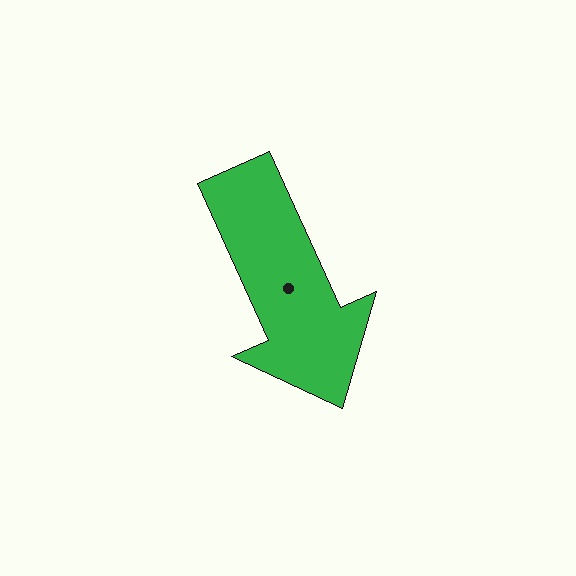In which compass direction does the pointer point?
Southeast.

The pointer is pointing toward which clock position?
Roughly 5 o'clock.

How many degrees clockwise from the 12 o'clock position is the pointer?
Approximately 156 degrees.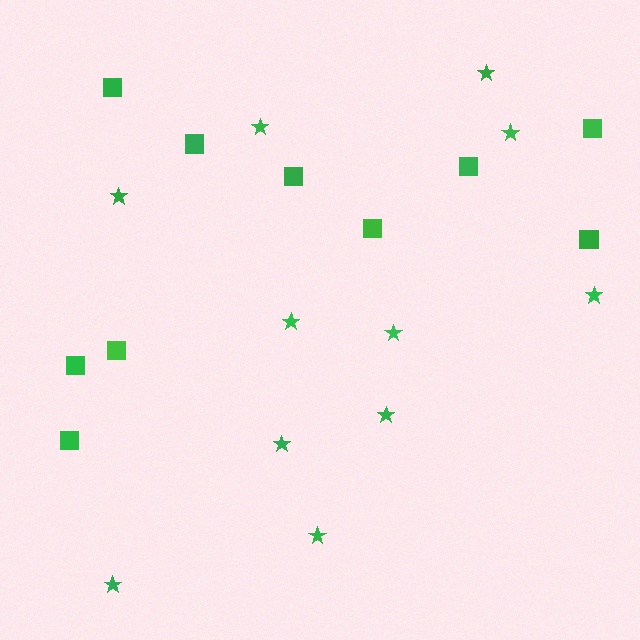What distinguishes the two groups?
There are 2 groups: one group of squares (10) and one group of stars (11).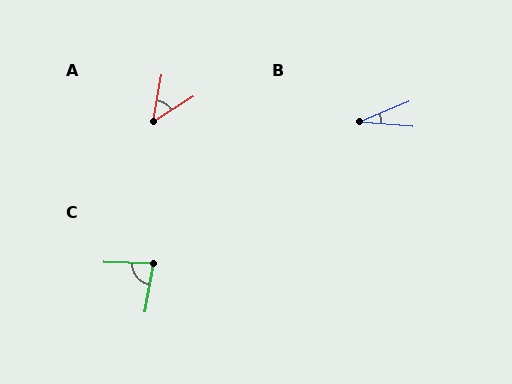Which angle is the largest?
C, at approximately 82 degrees.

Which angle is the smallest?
B, at approximately 27 degrees.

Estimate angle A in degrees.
Approximately 47 degrees.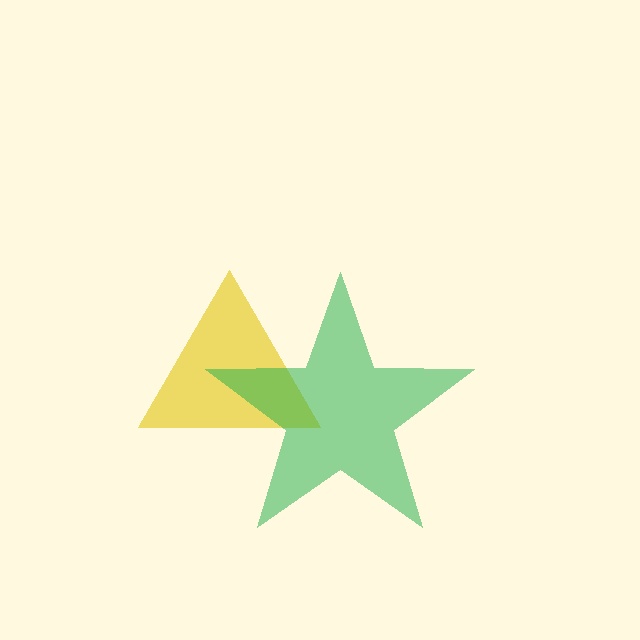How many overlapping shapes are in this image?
There are 2 overlapping shapes in the image.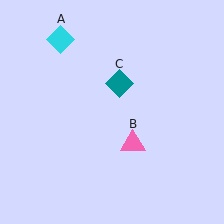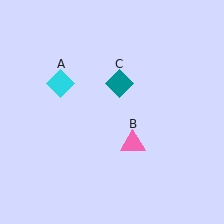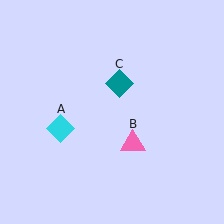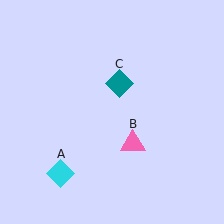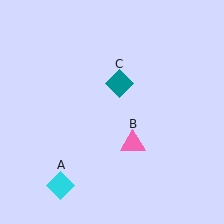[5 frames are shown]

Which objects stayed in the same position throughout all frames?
Pink triangle (object B) and teal diamond (object C) remained stationary.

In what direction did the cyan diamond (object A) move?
The cyan diamond (object A) moved down.